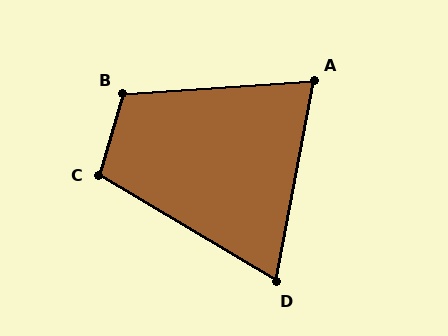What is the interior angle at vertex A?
Approximately 76 degrees (acute).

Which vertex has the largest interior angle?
B, at approximately 110 degrees.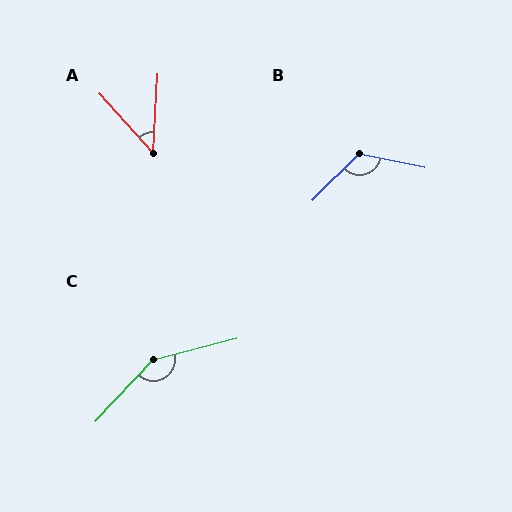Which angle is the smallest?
A, at approximately 45 degrees.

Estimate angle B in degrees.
Approximately 123 degrees.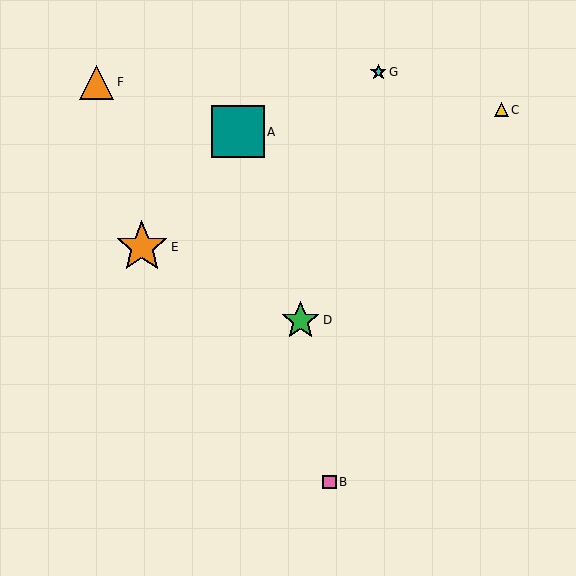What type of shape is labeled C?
Shape C is a yellow triangle.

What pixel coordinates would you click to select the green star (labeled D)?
Click at (300, 320) to select the green star D.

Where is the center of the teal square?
The center of the teal square is at (238, 132).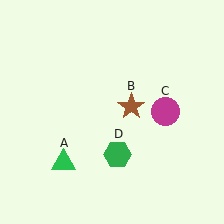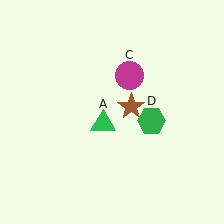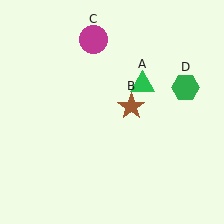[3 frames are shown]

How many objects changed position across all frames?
3 objects changed position: green triangle (object A), magenta circle (object C), green hexagon (object D).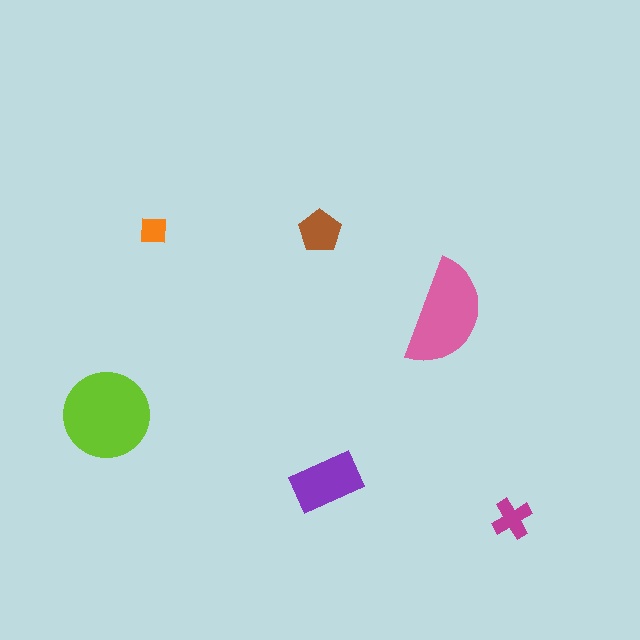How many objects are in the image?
There are 6 objects in the image.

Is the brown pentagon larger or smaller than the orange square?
Larger.